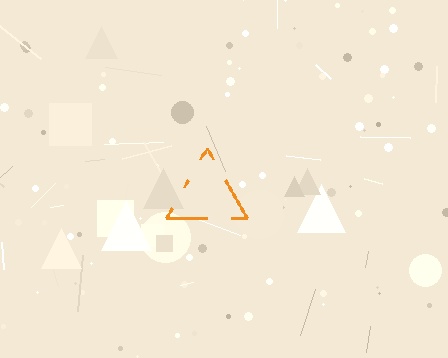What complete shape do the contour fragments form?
The contour fragments form a triangle.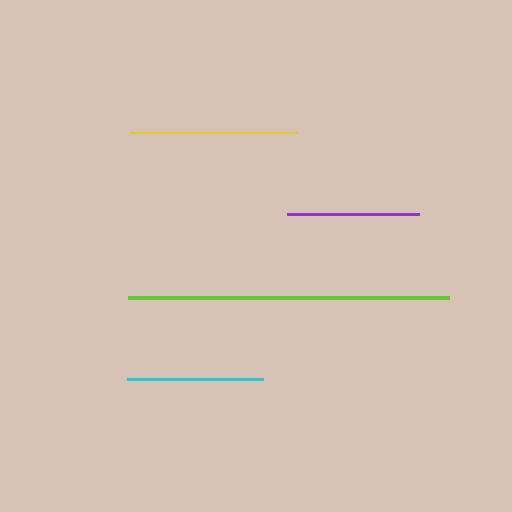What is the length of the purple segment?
The purple segment is approximately 132 pixels long.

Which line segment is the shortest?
The purple line is the shortest at approximately 132 pixels.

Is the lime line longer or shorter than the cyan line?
The lime line is longer than the cyan line.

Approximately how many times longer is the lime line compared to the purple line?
The lime line is approximately 2.4 times the length of the purple line.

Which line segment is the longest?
The lime line is the longest at approximately 321 pixels.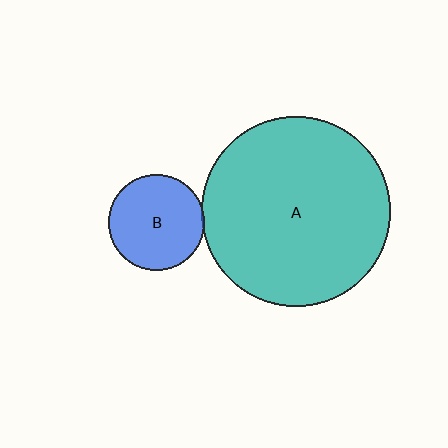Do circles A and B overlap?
Yes.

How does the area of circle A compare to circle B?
Approximately 3.9 times.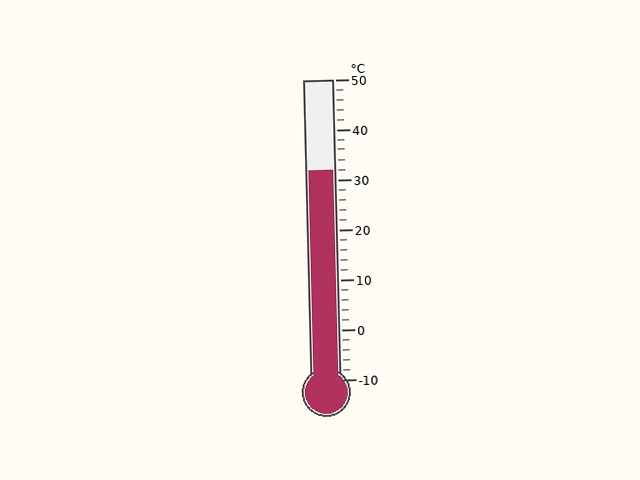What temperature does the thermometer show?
The thermometer shows approximately 32°C.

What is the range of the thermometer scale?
The thermometer scale ranges from -10°C to 50°C.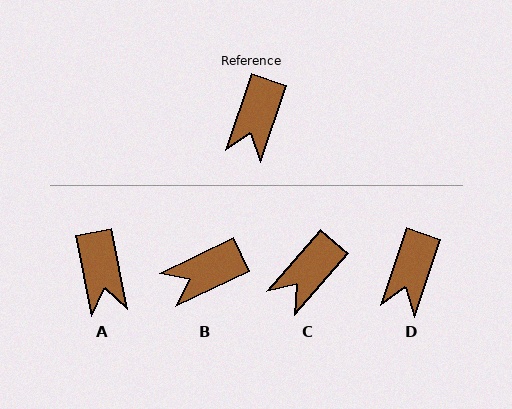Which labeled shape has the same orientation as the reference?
D.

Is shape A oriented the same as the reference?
No, it is off by about 30 degrees.